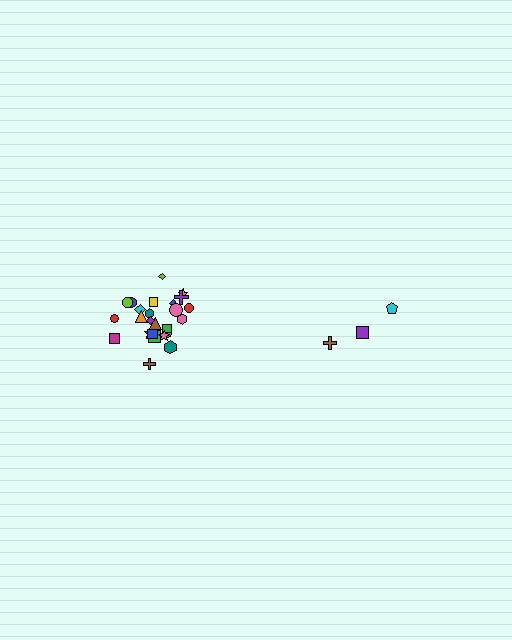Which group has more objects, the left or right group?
The left group.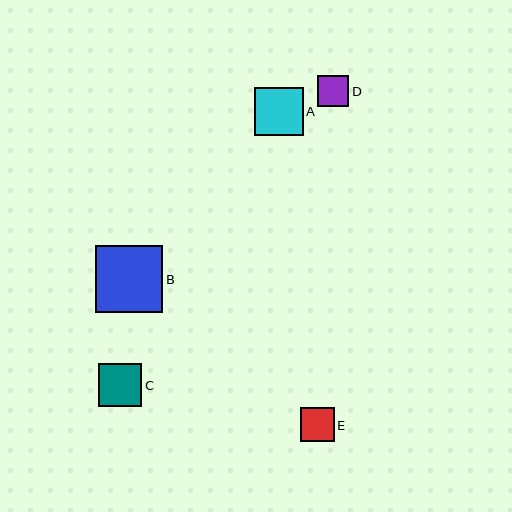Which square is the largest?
Square B is the largest with a size of approximately 67 pixels.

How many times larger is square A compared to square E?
Square A is approximately 1.4 times the size of square E.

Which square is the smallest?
Square D is the smallest with a size of approximately 32 pixels.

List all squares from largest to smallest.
From largest to smallest: B, A, C, E, D.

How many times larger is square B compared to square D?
Square B is approximately 2.1 times the size of square D.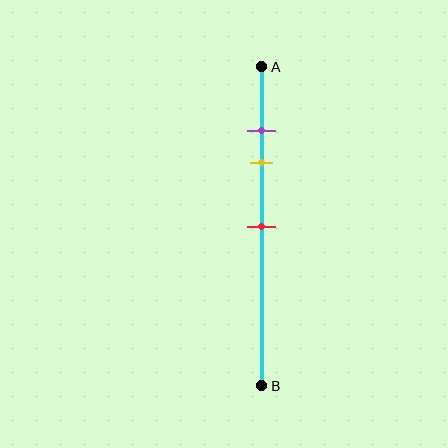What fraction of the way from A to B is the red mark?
The red mark is approximately 50% (0.5) of the way from A to B.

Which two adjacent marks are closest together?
The purple and yellow marks are the closest adjacent pair.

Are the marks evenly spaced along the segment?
No, the marks are not evenly spaced.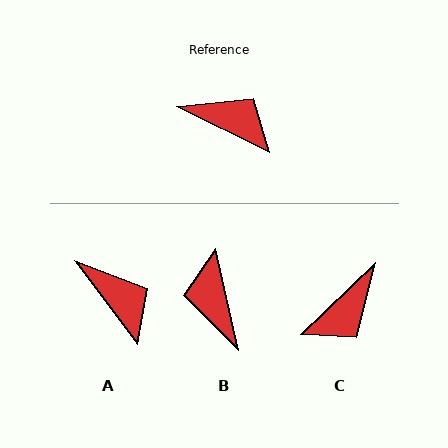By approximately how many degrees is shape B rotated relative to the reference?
Approximately 129 degrees counter-clockwise.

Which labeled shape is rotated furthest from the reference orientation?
B, about 129 degrees away.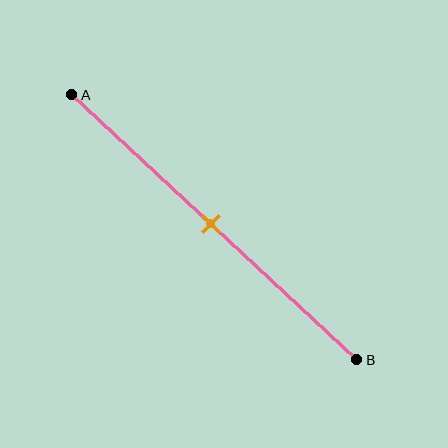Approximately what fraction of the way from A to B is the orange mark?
The orange mark is approximately 50% of the way from A to B.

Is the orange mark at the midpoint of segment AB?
Yes, the mark is approximately at the midpoint.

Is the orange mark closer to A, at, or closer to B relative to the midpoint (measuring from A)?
The orange mark is approximately at the midpoint of segment AB.